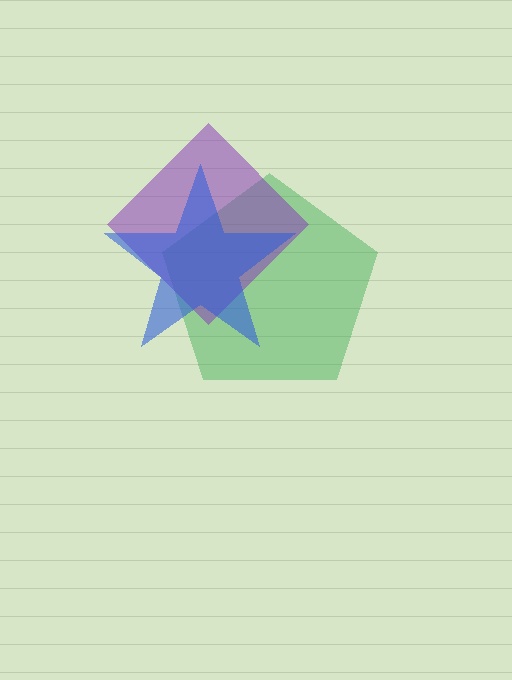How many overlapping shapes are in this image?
There are 3 overlapping shapes in the image.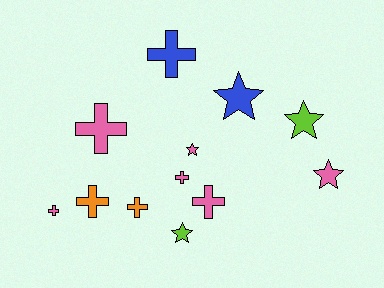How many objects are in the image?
There are 12 objects.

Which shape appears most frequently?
Cross, with 7 objects.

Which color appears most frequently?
Pink, with 6 objects.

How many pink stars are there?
There are 2 pink stars.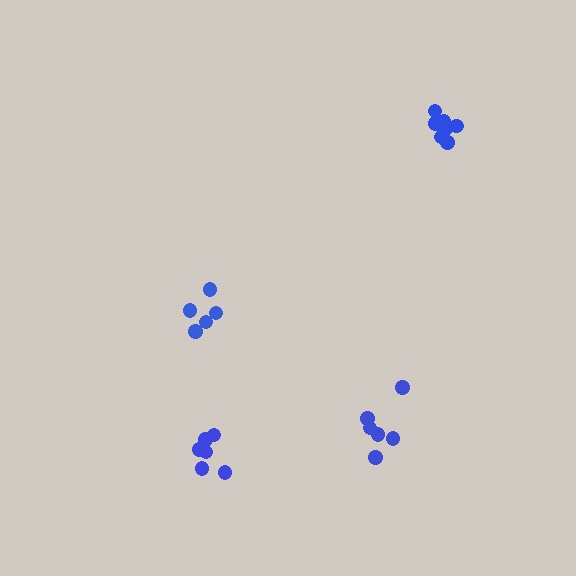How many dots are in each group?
Group 1: 6 dots, Group 2: 7 dots, Group 3: 6 dots, Group 4: 5 dots (24 total).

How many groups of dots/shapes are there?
There are 4 groups.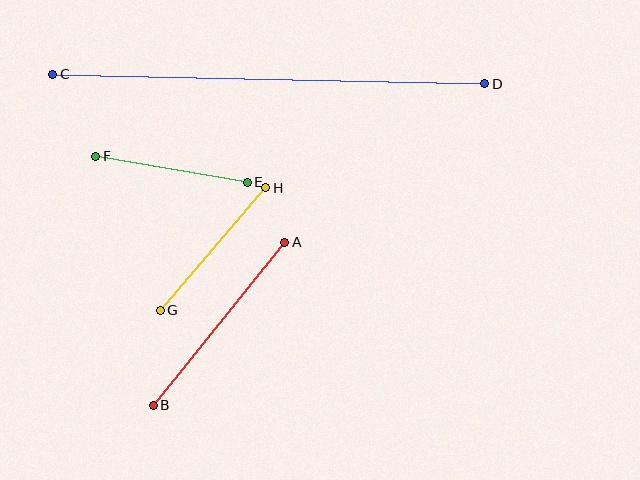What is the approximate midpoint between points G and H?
The midpoint is at approximately (213, 249) pixels.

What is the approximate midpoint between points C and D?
The midpoint is at approximately (269, 79) pixels.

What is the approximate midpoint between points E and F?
The midpoint is at approximately (171, 169) pixels.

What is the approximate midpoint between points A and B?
The midpoint is at approximately (219, 324) pixels.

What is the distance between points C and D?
The distance is approximately 432 pixels.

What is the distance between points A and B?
The distance is approximately 209 pixels.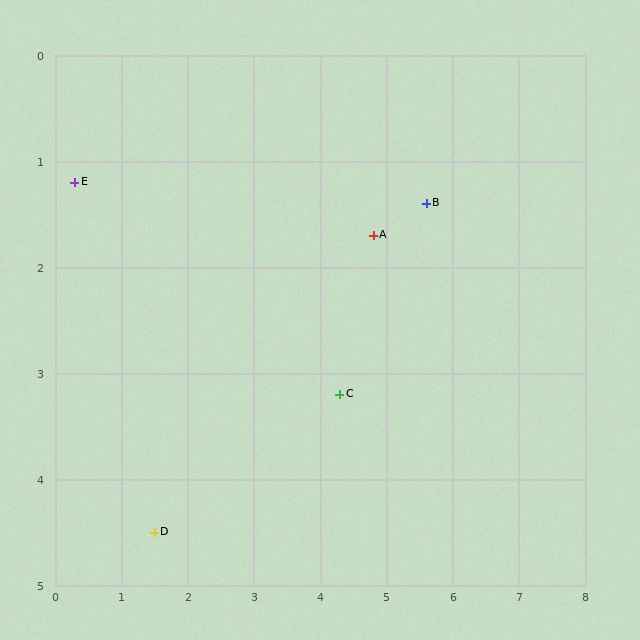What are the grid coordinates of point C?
Point C is at approximately (4.3, 3.2).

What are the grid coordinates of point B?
Point B is at approximately (5.6, 1.4).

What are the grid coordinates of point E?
Point E is at approximately (0.3, 1.2).